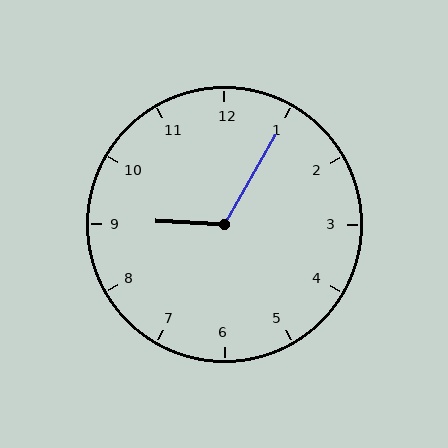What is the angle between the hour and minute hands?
Approximately 118 degrees.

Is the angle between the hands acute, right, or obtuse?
It is obtuse.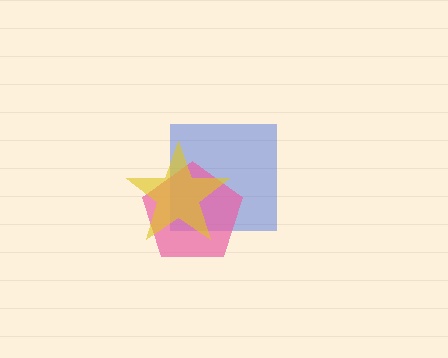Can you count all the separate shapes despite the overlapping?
Yes, there are 3 separate shapes.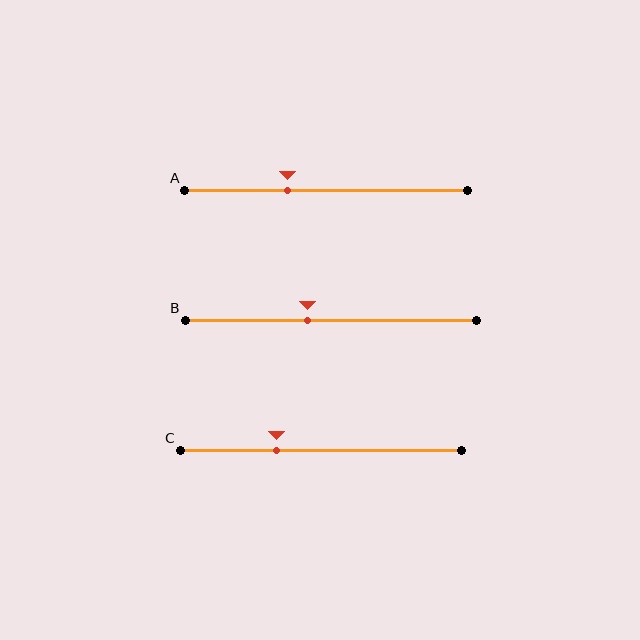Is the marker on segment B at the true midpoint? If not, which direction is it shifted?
No, the marker on segment B is shifted to the left by about 8% of the segment length.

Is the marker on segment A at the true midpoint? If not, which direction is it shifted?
No, the marker on segment A is shifted to the left by about 14% of the segment length.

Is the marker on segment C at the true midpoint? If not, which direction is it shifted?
No, the marker on segment C is shifted to the left by about 16% of the segment length.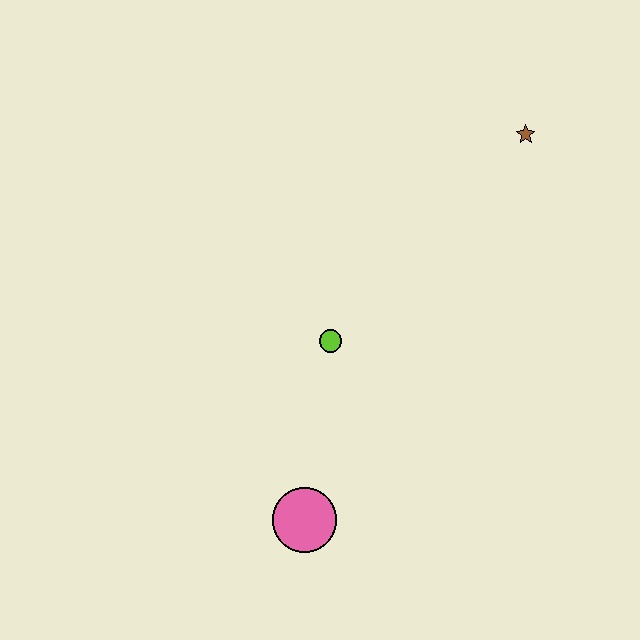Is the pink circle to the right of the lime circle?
No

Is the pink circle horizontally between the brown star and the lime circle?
No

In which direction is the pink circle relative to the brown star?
The pink circle is below the brown star.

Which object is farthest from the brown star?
The pink circle is farthest from the brown star.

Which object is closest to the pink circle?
The lime circle is closest to the pink circle.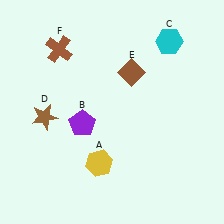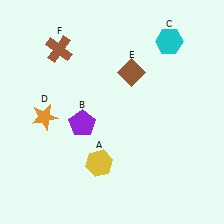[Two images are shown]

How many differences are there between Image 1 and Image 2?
There is 1 difference between the two images.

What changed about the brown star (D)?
In Image 1, D is brown. In Image 2, it changed to orange.